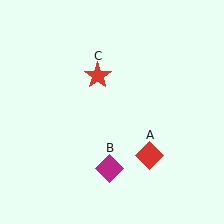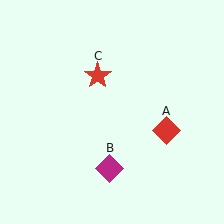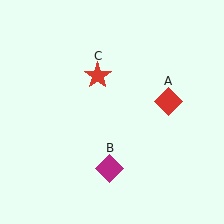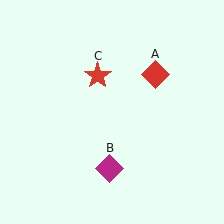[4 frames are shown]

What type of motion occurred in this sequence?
The red diamond (object A) rotated counterclockwise around the center of the scene.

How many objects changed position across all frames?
1 object changed position: red diamond (object A).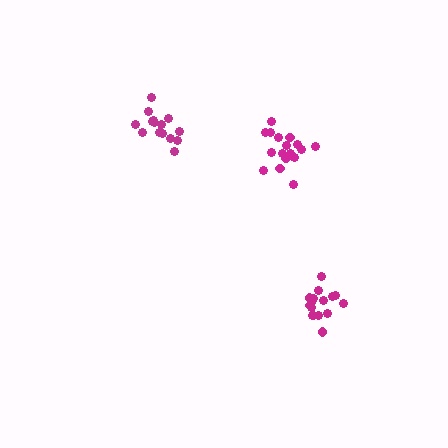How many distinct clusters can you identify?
There are 3 distinct clusters.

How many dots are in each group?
Group 1: 15 dots, Group 2: 16 dots, Group 3: 17 dots (48 total).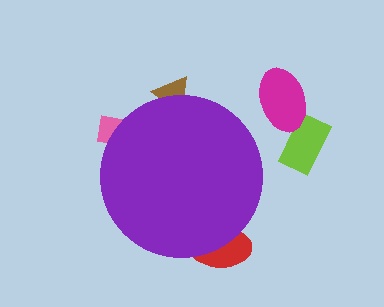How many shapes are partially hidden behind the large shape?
3 shapes are partially hidden.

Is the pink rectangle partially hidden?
Yes, the pink rectangle is partially hidden behind the purple circle.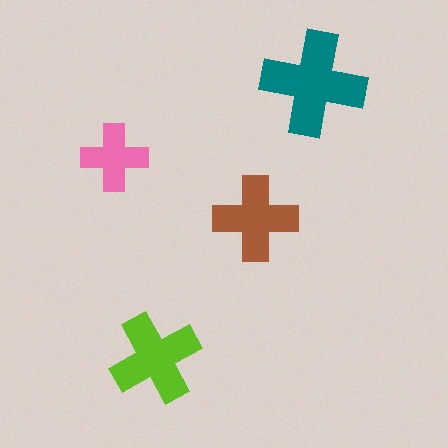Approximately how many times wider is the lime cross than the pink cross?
About 1.5 times wider.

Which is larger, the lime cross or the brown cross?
The lime one.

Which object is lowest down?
The lime cross is bottommost.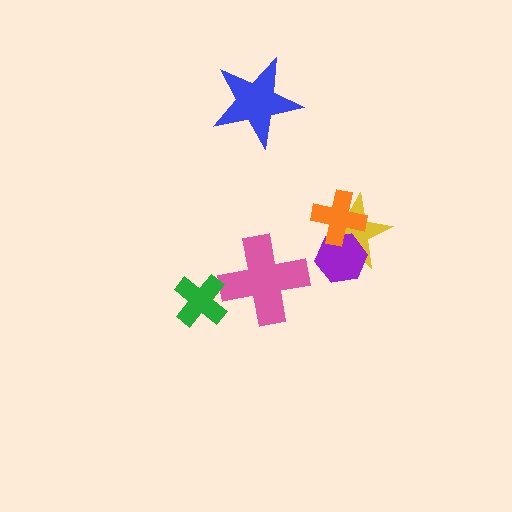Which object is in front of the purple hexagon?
The orange cross is in front of the purple hexagon.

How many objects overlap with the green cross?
0 objects overlap with the green cross.